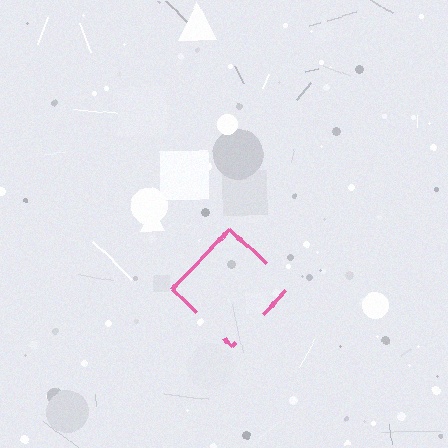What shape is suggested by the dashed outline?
The dashed outline suggests a diamond.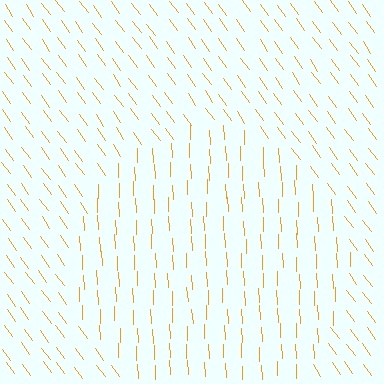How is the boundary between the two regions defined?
The boundary is defined purely by a change in line orientation (approximately 33 degrees difference). All lines are the same color and thickness.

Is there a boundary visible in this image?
Yes, there is a texture boundary formed by a change in line orientation.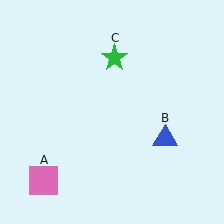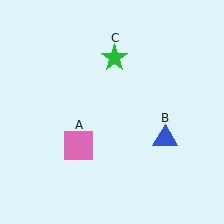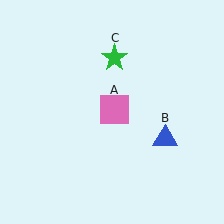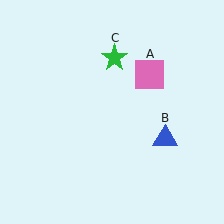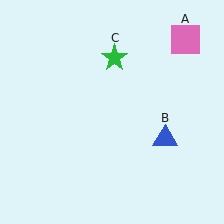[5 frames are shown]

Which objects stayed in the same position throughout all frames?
Blue triangle (object B) and green star (object C) remained stationary.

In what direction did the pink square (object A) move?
The pink square (object A) moved up and to the right.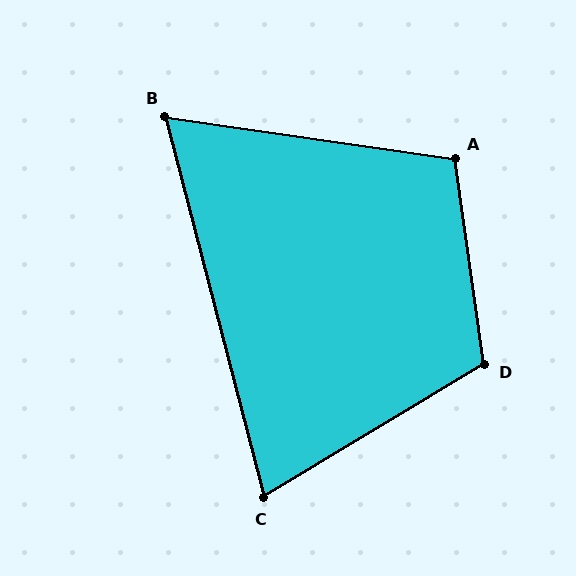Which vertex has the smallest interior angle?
B, at approximately 67 degrees.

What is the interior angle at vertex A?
Approximately 106 degrees (obtuse).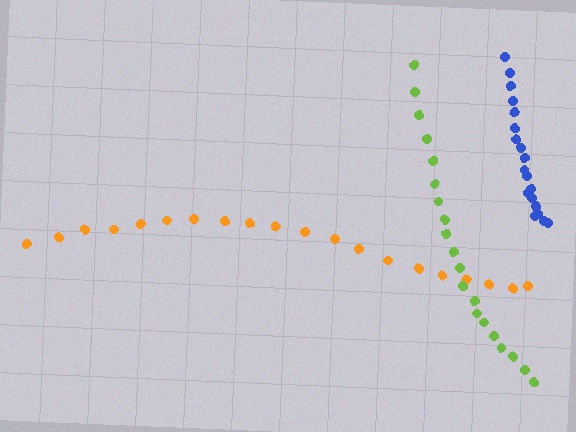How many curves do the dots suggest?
There are 3 distinct paths.